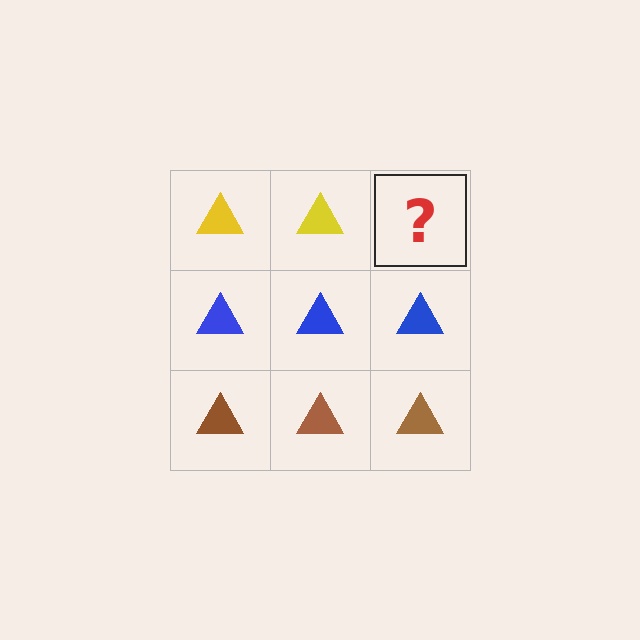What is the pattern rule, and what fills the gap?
The rule is that each row has a consistent color. The gap should be filled with a yellow triangle.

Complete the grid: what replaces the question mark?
The question mark should be replaced with a yellow triangle.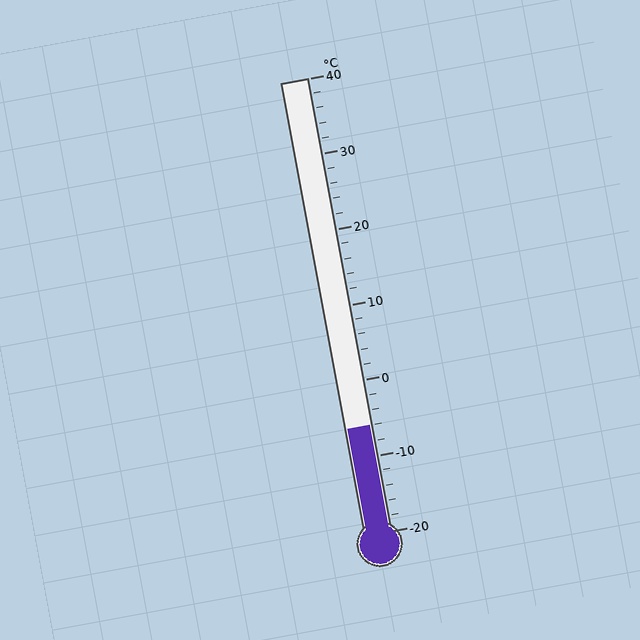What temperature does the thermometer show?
The thermometer shows approximately -6°C.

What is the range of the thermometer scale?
The thermometer scale ranges from -20°C to 40°C.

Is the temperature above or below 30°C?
The temperature is below 30°C.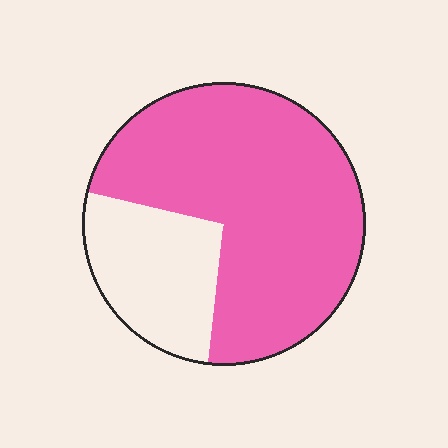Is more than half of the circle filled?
Yes.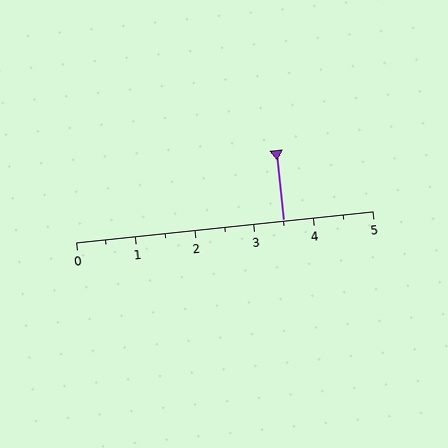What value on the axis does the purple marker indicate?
The marker indicates approximately 3.5.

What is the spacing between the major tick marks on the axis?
The major ticks are spaced 1 apart.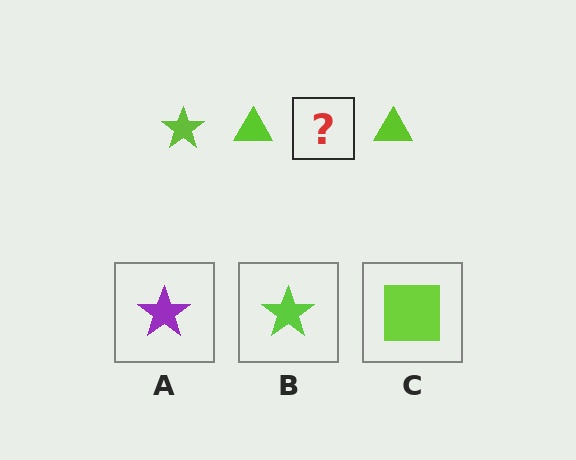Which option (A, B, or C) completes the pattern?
B.